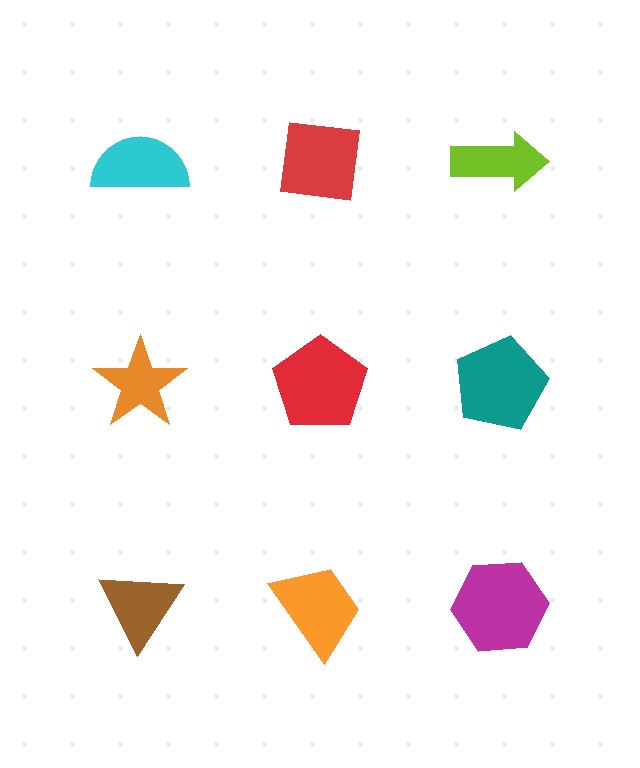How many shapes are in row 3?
3 shapes.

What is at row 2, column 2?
A red pentagon.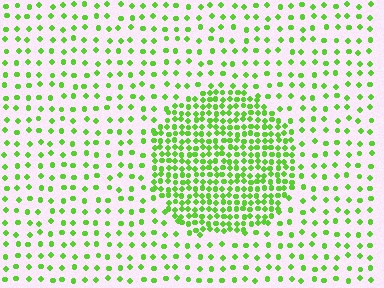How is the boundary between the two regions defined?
The boundary is defined by a change in element density (approximately 2.8x ratio). All elements are the same color, size, and shape.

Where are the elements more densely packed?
The elements are more densely packed inside the circle boundary.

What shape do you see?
I see a circle.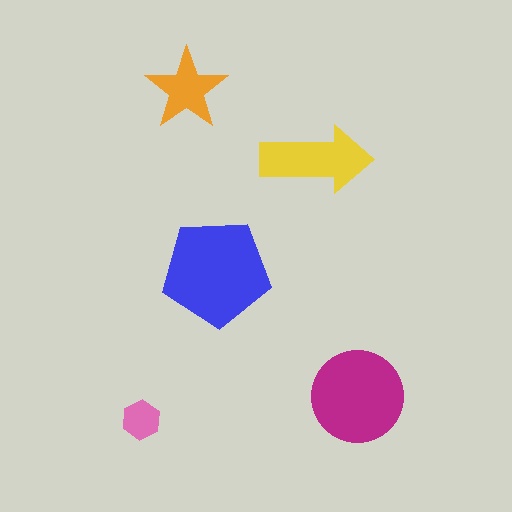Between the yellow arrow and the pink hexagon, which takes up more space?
The yellow arrow.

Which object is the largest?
The blue pentagon.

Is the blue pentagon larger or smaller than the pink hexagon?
Larger.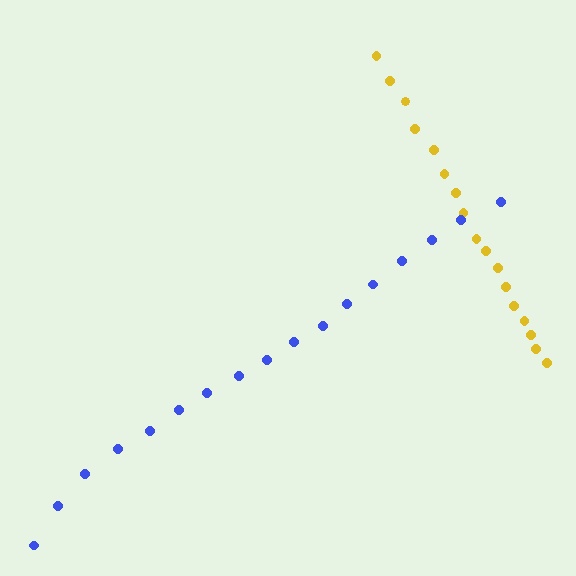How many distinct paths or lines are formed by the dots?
There are 2 distinct paths.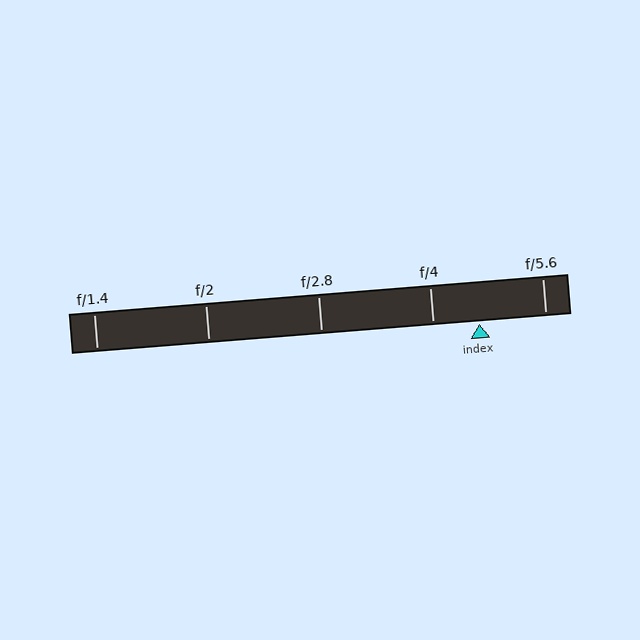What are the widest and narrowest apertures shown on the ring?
The widest aperture shown is f/1.4 and the narrowest is f/5.6.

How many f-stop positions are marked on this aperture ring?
There are 5 f-stop positions marked.